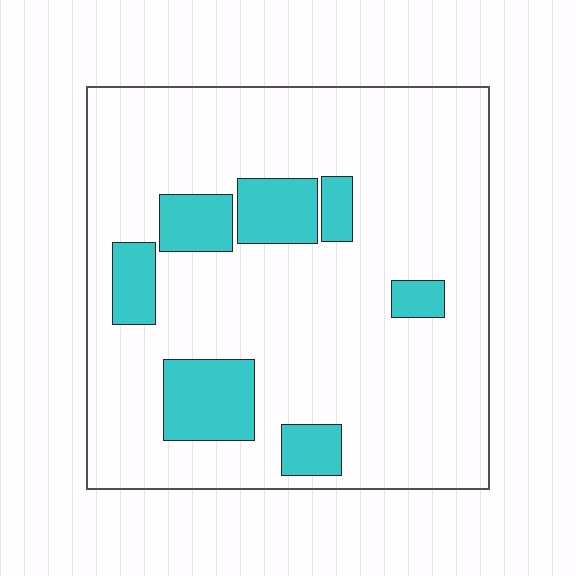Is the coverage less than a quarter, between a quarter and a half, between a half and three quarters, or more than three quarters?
Less than a quarter.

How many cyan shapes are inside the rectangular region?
7.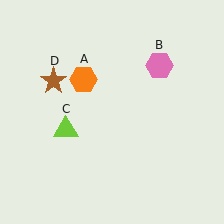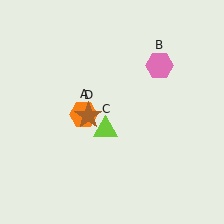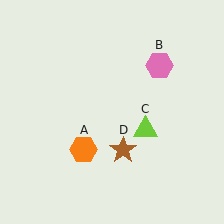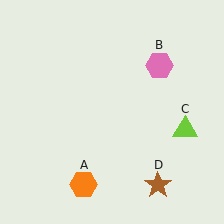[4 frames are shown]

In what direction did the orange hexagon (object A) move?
The orange hexagon (object A) moved down.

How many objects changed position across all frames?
3 objects changed position: orange hexagon (object A), lime triangle (object C), brown star (object D).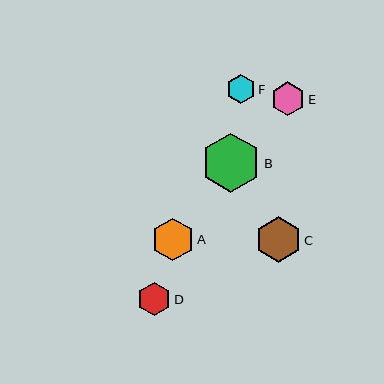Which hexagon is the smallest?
Hexagon F is the smallest with a size of approximately 29 pixels.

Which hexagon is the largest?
Hexagon B is the largest with a size of approximately 60 pixels.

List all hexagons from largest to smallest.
From largest to smallest: B, C, A, E, D, F.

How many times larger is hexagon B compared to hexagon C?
Hexagon B is approximately 1.3 times the size of hexagon C.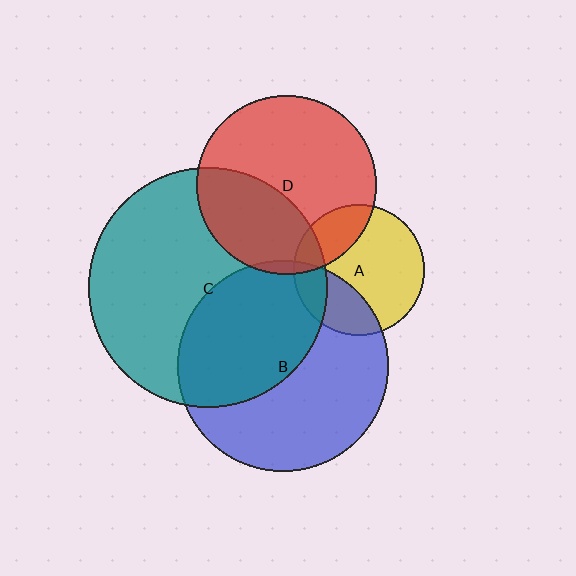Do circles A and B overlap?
Yes.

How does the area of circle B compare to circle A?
Approximately 2.6 times.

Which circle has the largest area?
Circle C (teal).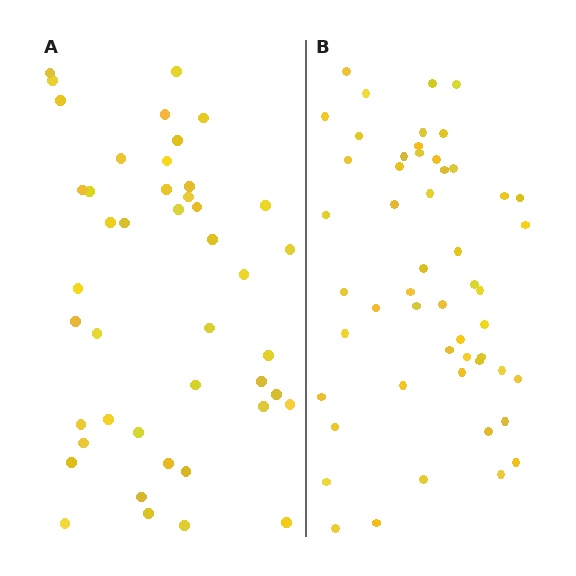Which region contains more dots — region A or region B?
Region B (the right region) has more dots.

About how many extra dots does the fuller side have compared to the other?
Region B has roughly 8 or so more dots than region A.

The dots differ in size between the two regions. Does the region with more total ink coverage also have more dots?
No. Region A has more total ink coverage because its dots are larger, but region B actually contains more individual dots. Total area can be misleading — the number of items is what matters here.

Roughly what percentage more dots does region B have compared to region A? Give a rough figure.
About 20% more.